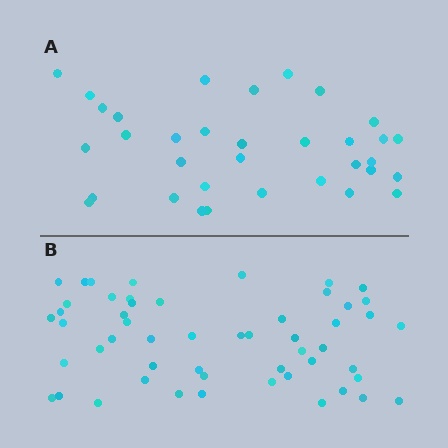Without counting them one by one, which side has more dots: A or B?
Region B (the bottom region) has more dots.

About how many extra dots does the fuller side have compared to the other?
Region B has approximately 20 more dots than region A.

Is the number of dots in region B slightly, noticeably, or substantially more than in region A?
Region B has substantially more. The ratio is roughly 1.6 to 1.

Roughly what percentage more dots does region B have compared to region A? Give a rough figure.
About 55% more.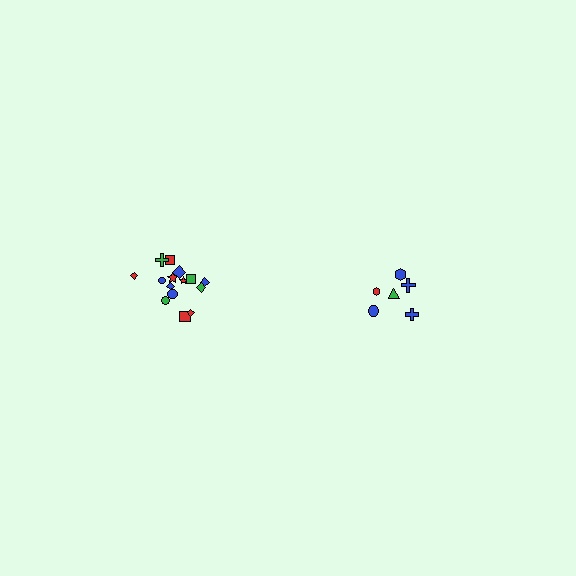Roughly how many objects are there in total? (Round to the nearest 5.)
Roughly 20 objects in total.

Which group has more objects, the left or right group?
The left group.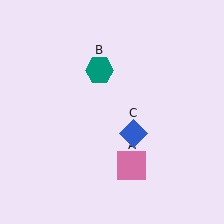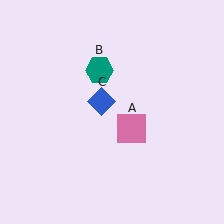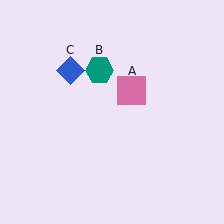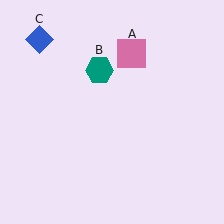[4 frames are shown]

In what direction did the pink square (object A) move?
The pink square (object A) moved up.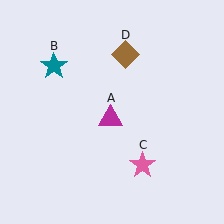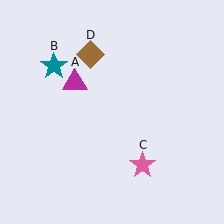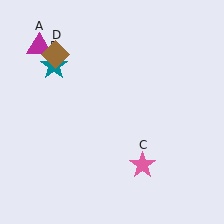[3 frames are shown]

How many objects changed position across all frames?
2 objects changed position: magenta triangle (object A), brown diamond (object D).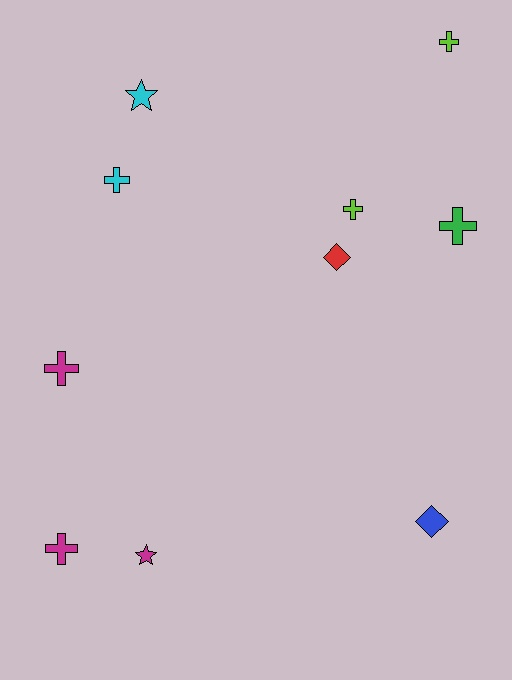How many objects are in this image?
There are 10 objects.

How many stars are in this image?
There are 2 stars.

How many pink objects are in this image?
There are no pink objects.